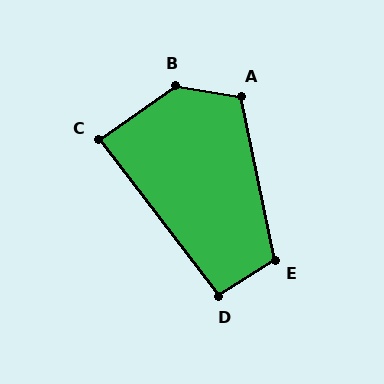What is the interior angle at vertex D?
Approximately 95 degrees (obtuse).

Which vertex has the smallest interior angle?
C, at approximately 87 degrees.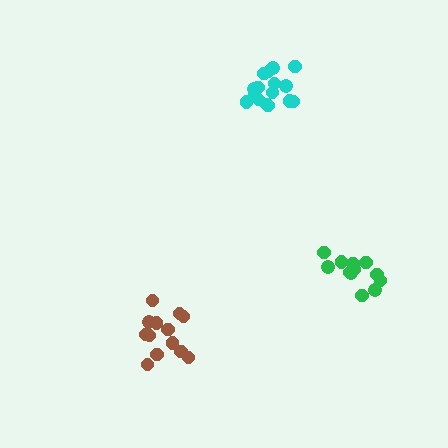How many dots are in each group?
Group 1: 17 dots, Group 2: 13 dots, Group 3: 12 dots (42 total).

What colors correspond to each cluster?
The clusters are colored: cyan, brown, green.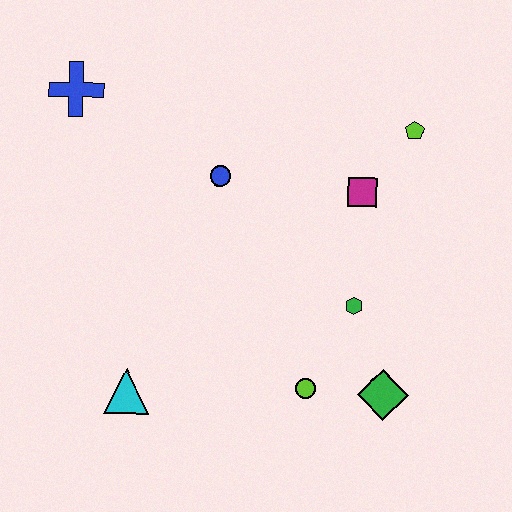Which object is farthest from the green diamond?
The blue cross is farthest from the green diamond.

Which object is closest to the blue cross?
The blue circle is closest to the blue cross.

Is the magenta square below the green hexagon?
No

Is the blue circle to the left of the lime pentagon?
Yes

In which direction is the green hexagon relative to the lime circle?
The green hexagon is above the lime circle.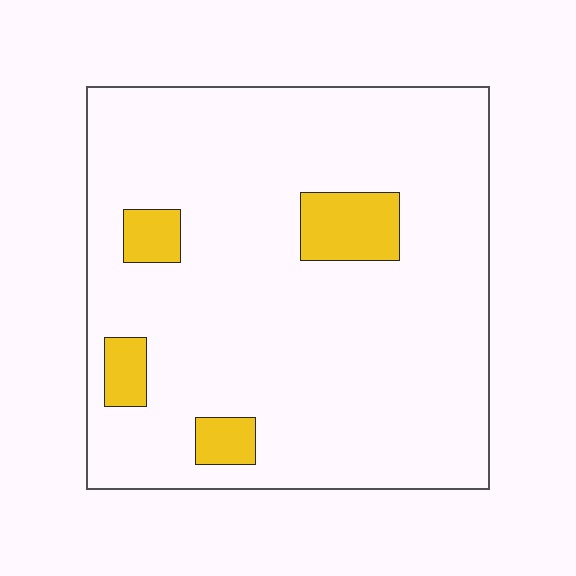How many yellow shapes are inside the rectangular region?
4.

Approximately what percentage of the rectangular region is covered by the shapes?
Approximately 10%.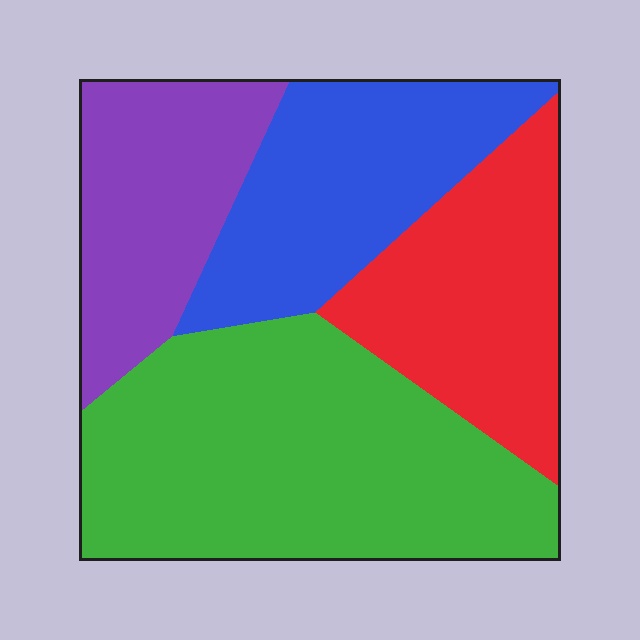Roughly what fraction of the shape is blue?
Blue covers about 20% of the shape.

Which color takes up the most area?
Green, at roughly 40%.